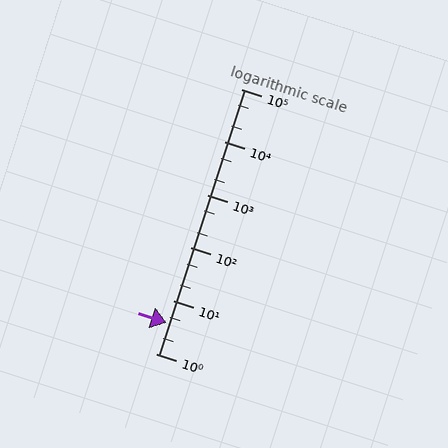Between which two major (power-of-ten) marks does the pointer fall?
The pointer is between 1 and 10.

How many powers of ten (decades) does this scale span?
The scale spans 5 decades, from 1 to 100000.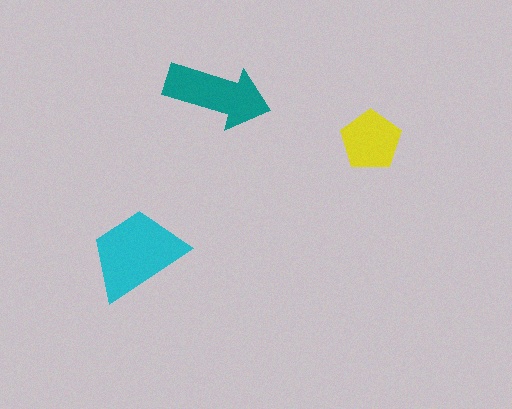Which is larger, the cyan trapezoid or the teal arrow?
The cyan trapezoid.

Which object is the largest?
The cyan trapezoid.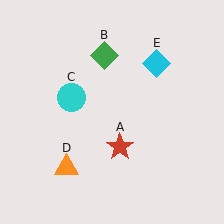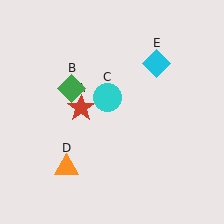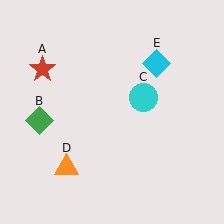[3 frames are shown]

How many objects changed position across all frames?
3 objects changed position: red star (object A), green diamond (object B), cyan circle (object C).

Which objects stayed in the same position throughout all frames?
Orange triangle (object D) and cyan diamond (object E) remained stationary.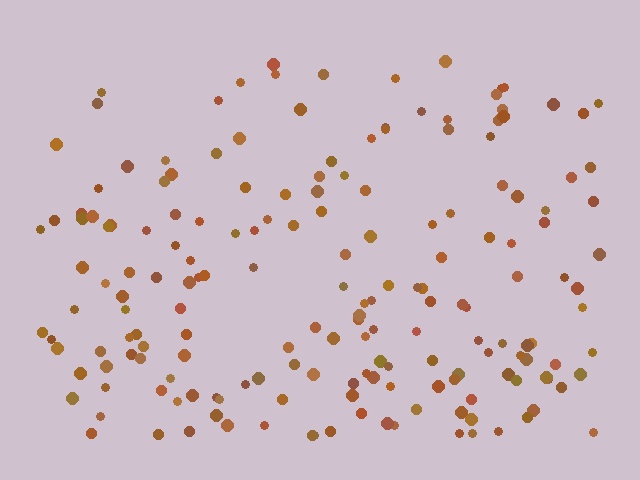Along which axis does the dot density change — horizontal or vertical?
Vertical.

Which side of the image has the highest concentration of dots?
The bottom.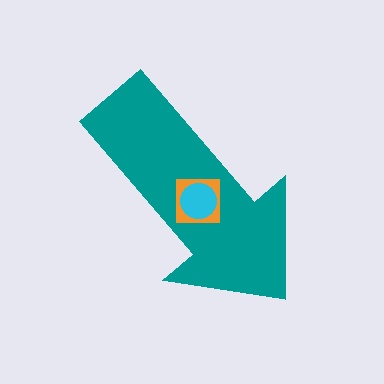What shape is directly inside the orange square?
The cyan circle.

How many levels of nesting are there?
3.